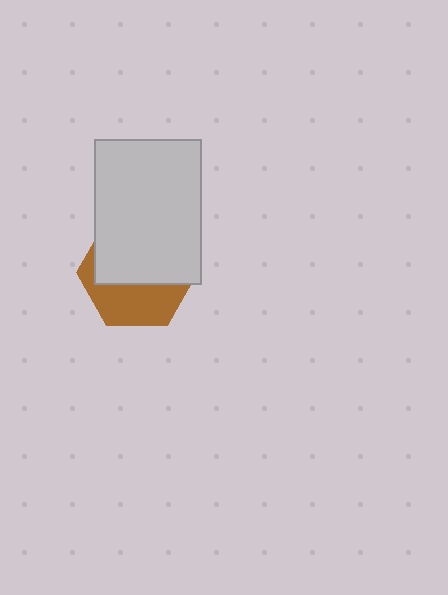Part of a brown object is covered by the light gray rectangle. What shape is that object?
It is a hexagon.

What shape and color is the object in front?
The object in front is a light gray rectangle.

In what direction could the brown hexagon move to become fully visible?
The brown hexagon could move down. That would shift it out from behind the light gray rectangle entirely.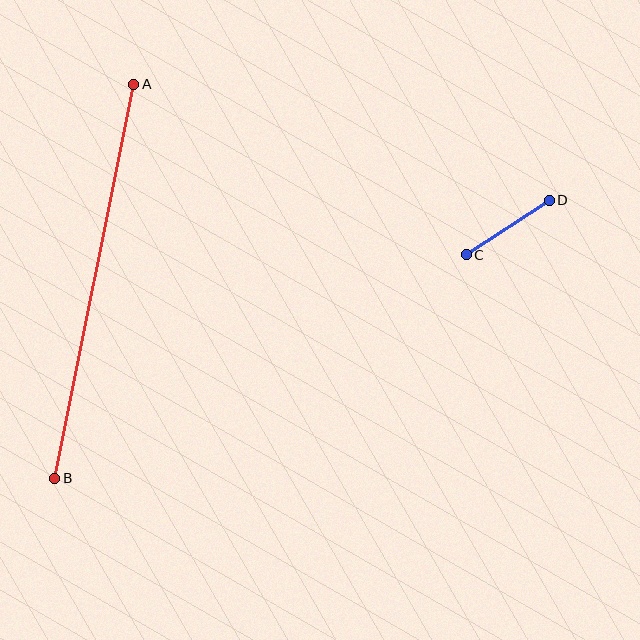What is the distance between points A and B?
The distance is approximately 402 pixels.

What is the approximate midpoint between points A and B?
The midpoint is at approximately (94, 281) pixels.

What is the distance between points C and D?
The distance is approximately 99 pixels.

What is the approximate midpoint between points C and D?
The midpoint is at approximately (508, 228) pixels.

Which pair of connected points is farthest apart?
Points A and B are farthest apart.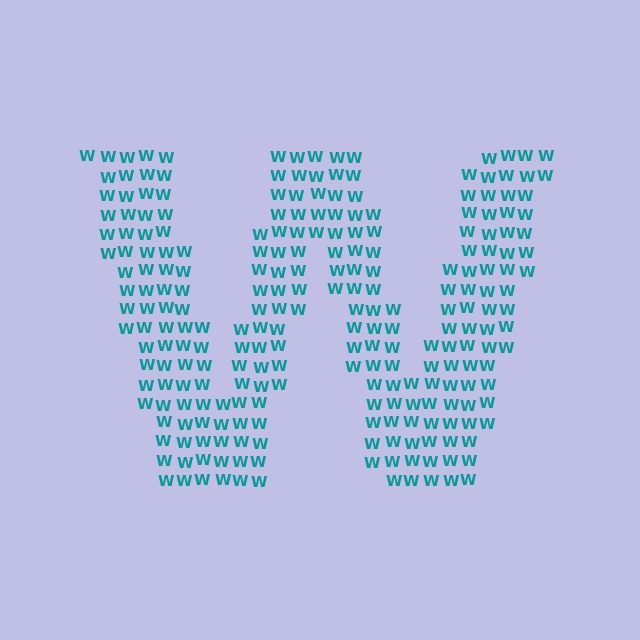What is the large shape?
The large shape is the letter W.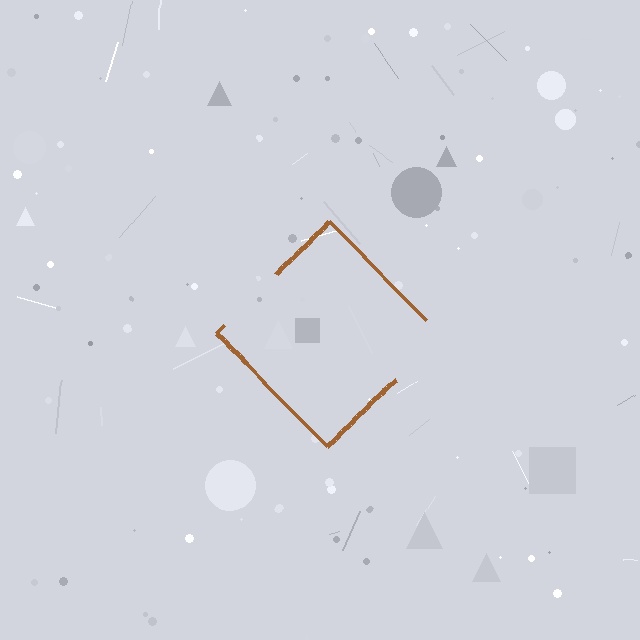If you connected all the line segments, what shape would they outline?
They would outline a diamond.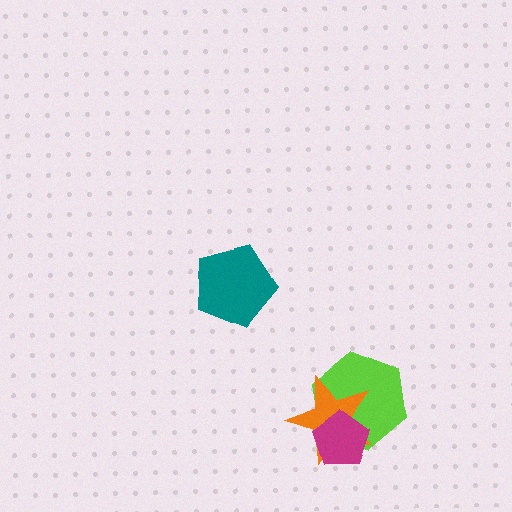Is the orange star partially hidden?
Yes, it is partially covered by another shape.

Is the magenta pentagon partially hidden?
No, no other shape covers it.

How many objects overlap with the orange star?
2 objects overlap with the orange star.